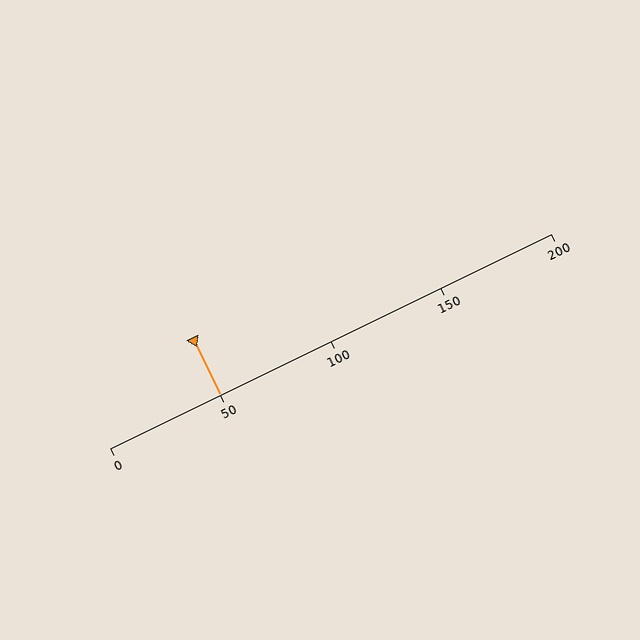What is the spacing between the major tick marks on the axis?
The major ticks are spaced 50 apart.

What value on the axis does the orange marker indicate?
The marker indicates approximately 50.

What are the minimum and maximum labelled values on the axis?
The axis runs from 0 to 200.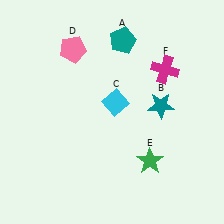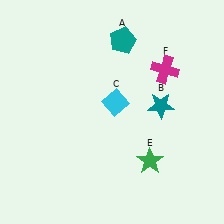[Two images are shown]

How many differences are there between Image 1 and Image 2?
There is 1 difference between the two images.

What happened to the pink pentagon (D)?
The pink pentagon (D) was removed in Image 2. It was in the top-left area of Image 1.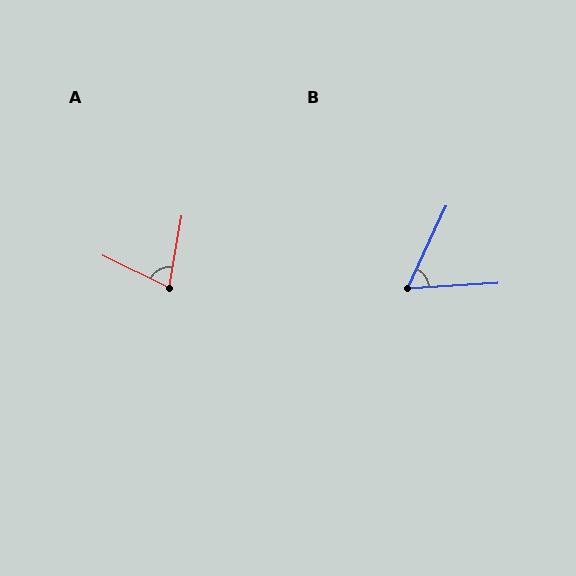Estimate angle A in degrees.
Approximately 74 degrees.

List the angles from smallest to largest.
B (62°), A (74°).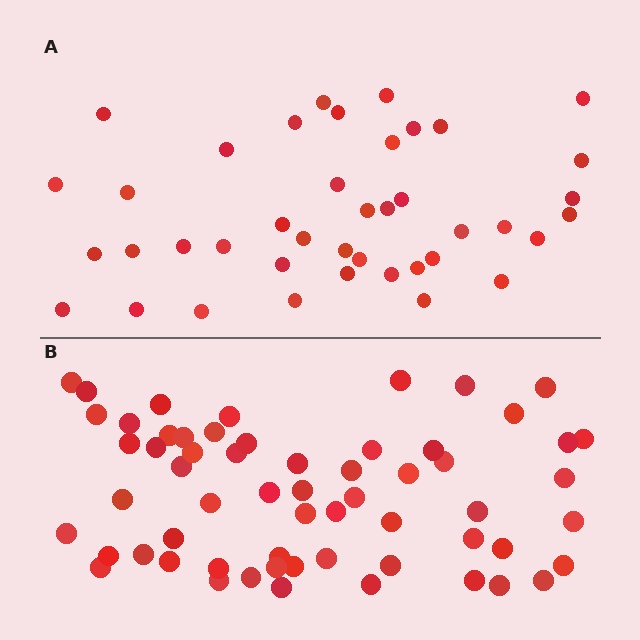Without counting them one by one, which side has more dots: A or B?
Region B (the bottom region) has more dots.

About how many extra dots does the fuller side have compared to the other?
Region B has approximately 20 more dots than region A.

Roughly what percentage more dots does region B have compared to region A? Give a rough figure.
About 45% more.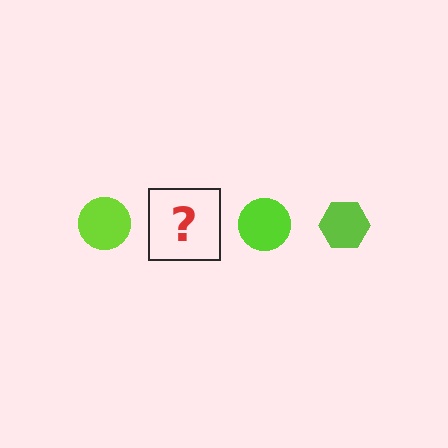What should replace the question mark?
The question mark should be replaced with a lime hexagon.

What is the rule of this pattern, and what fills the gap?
The rule is that the pattern cycles through circle, hexagon shapes in lime. The gap should be filled with a lime hexagon.